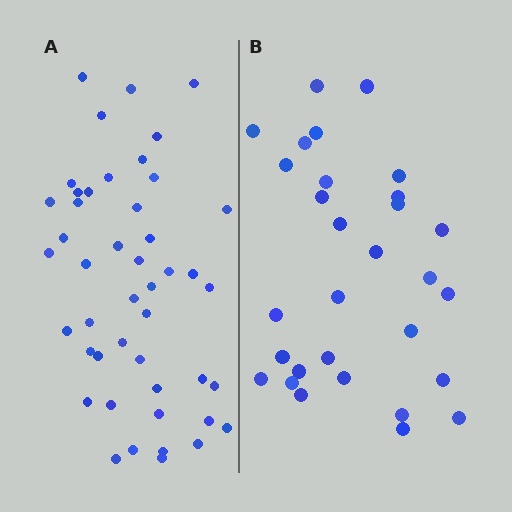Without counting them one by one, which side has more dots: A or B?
Region A (the left region) has more dots.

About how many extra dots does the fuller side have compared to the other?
Region A has approximately 15 more dots than region B.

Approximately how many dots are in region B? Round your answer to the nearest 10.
About 30 dots.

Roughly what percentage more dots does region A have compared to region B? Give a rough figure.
About 55% more.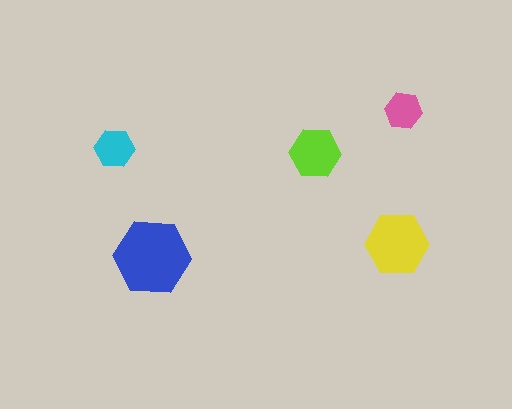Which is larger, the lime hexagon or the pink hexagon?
The lime one.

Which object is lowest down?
The blue hexagon is bottommost.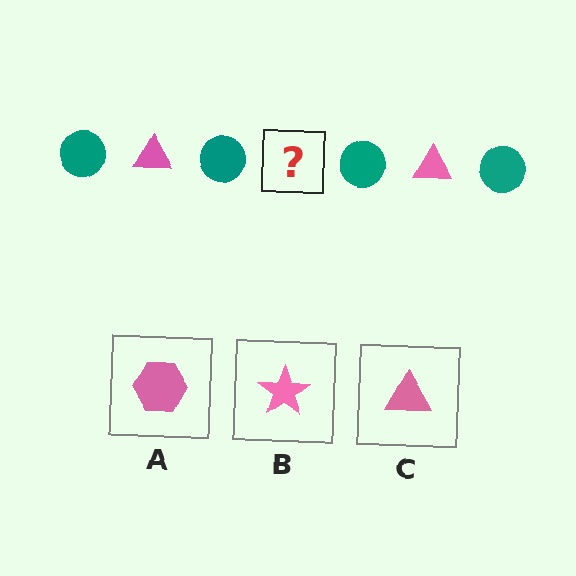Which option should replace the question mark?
Option C.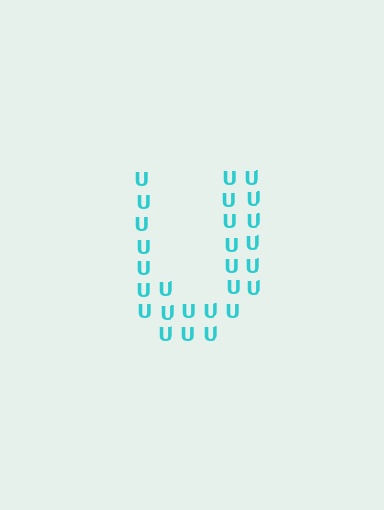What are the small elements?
The small elements are letter U's.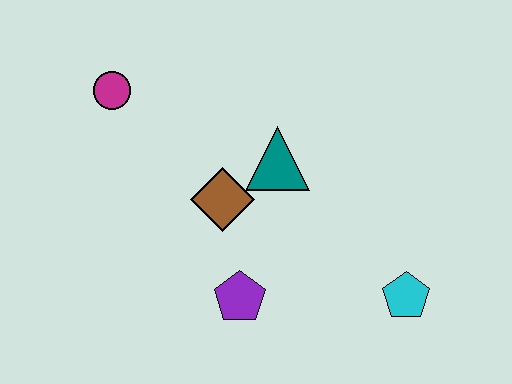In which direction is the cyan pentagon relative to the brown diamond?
The cyan pentagon is to the right of the brown diamond.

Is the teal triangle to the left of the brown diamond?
No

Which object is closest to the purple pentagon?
The brown diamond is closest to the purple pentagon.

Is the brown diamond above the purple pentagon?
Yes